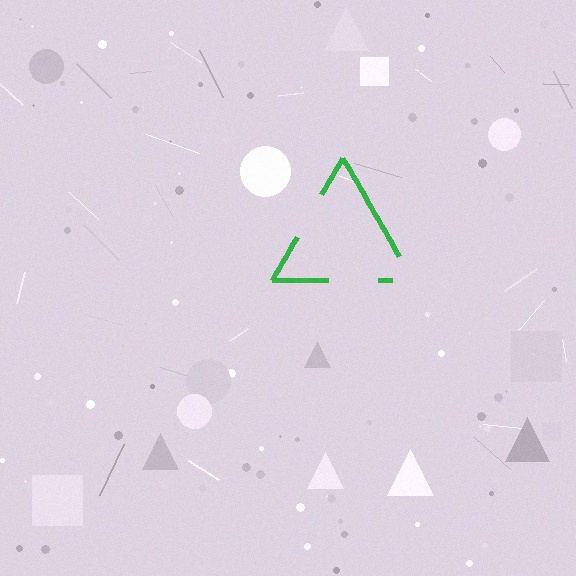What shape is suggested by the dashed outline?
The dashed outline suggests a triangle.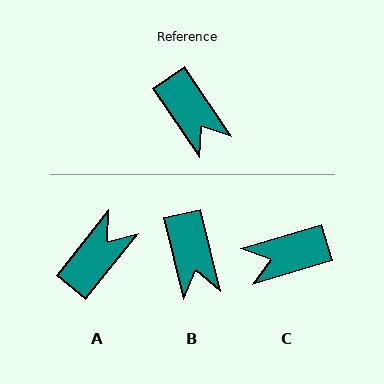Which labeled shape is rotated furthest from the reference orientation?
A, about 107 degrees away.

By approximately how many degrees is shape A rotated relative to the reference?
Approximately 107 degrees counter-clockwise.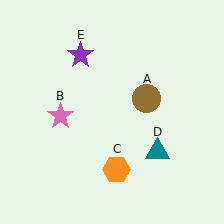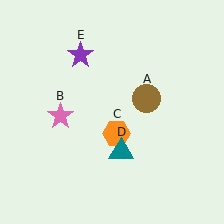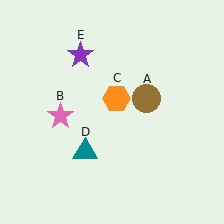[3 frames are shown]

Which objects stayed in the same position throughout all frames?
Brown circle (object A) and pink star (object B) and purple star (object E) remained stationary.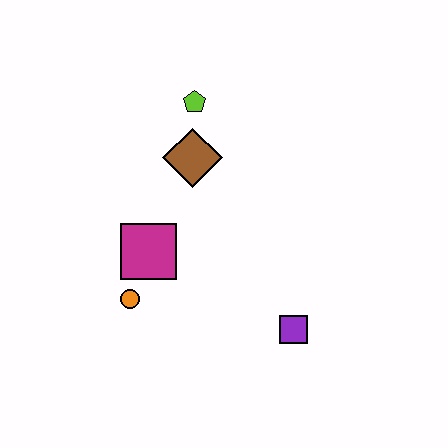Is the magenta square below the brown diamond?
Yes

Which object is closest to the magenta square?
The orange circle is closest to the magenta square.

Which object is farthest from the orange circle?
The lime pentagon is farthest from the orange circle.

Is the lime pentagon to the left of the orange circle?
No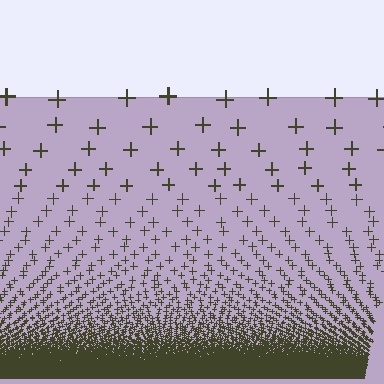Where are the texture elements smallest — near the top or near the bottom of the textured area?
Near the bottom.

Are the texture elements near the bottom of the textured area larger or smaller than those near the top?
Smaller. The gradient is inverted — elements near the bottom are smaller and denser.